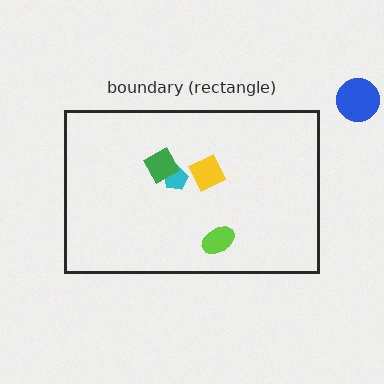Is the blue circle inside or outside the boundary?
Outside.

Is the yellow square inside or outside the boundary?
Inside.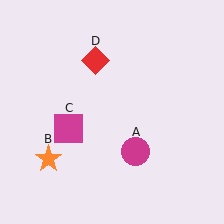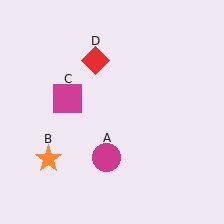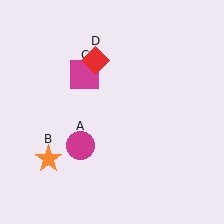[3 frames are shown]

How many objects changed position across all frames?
2 objects changed position: magenta circle (object A), magenta square (object C).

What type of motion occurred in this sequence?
The magenta circle (object A), magenta square (object C) rotated clockwise around the center of the scene.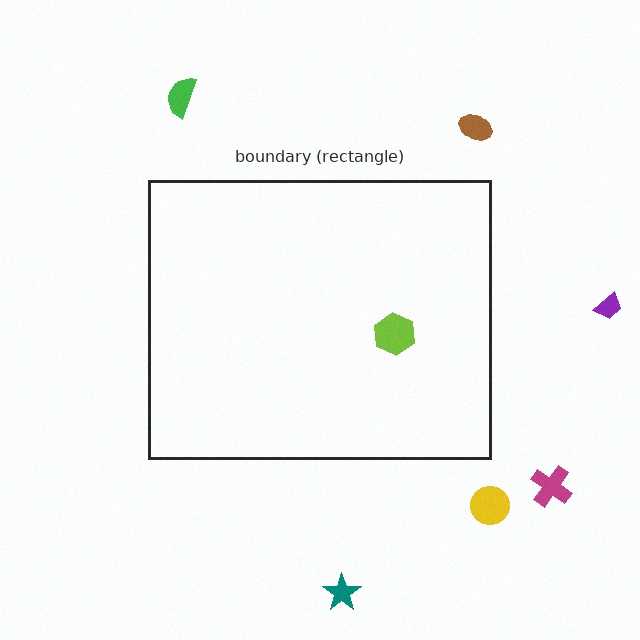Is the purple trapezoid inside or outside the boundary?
Outside.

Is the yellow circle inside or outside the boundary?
Outside.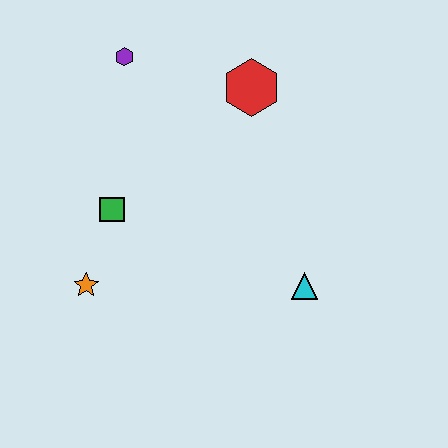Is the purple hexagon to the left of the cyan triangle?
Yes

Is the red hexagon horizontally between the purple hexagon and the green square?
No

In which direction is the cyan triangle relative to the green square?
The cyan triangle is to the right of the green square.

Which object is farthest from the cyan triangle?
The purple hexagon is farthest from the cyan triangle.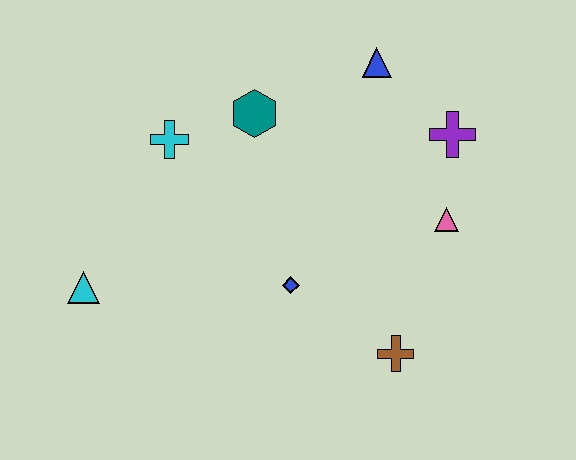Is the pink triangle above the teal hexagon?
No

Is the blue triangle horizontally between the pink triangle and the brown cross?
No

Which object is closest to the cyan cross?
The teal hexagon is closest to the cyan cross.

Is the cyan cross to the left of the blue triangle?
Yes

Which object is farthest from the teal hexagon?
The brown cross is farthest from the teal hexagon.